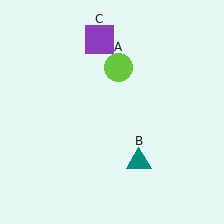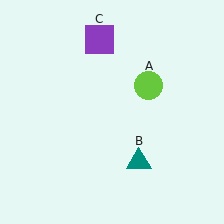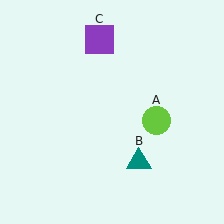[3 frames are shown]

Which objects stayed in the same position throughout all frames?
Teal triangle (object B) and purple square (object C) remained stationary.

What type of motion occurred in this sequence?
The lime circle (object A) rotated clockwise around the center of the scene.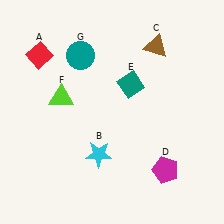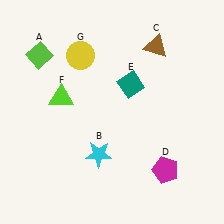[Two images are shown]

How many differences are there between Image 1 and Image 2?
There are 2 differences between the two images.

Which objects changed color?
A changed from red to lime. G changed from teal to yellow.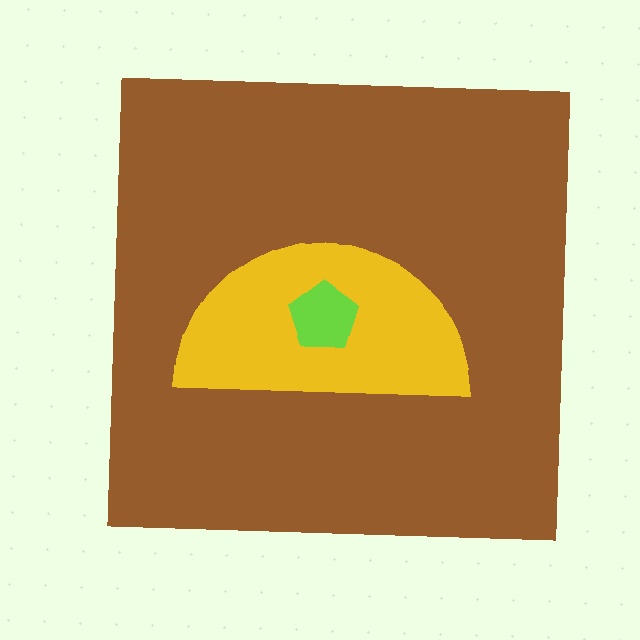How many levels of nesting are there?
3.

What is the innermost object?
The lime pentagon.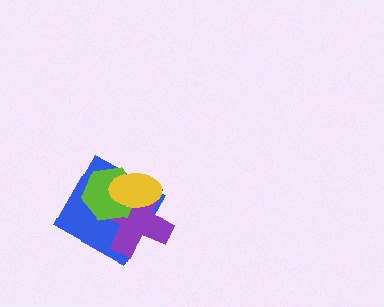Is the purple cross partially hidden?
Yes, it is partially covered by another shape.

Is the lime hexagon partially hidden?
Yes, it is partially covered by another shape.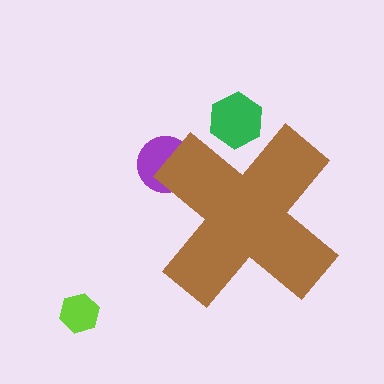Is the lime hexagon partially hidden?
No, the lime hexagon is fully visible.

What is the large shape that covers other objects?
A brown cross.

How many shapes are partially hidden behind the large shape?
2 shapes are partially hidden.